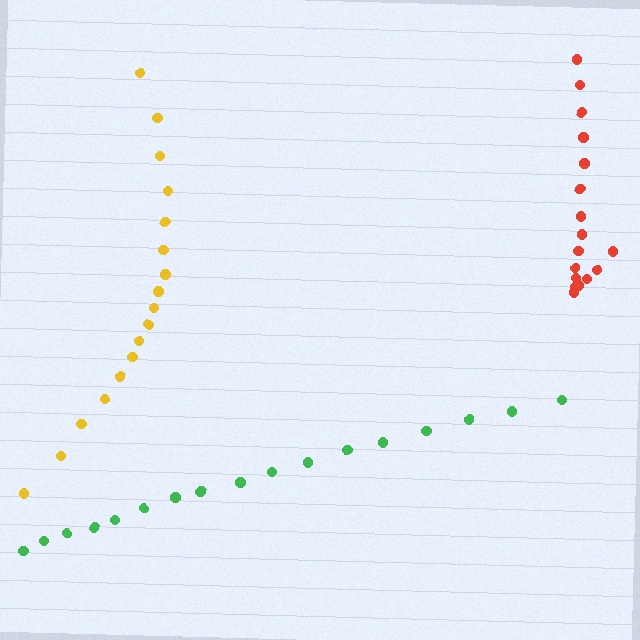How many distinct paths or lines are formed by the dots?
There are 3 distinct paths.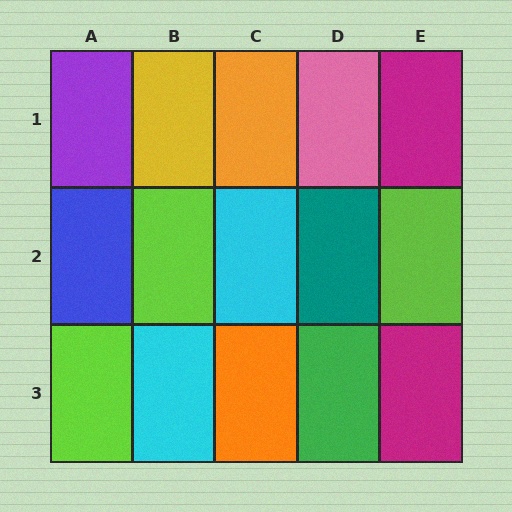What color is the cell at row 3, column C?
Orange.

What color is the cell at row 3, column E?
Magenta.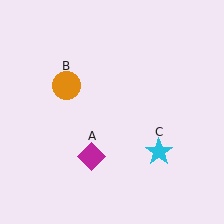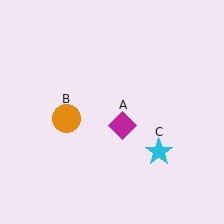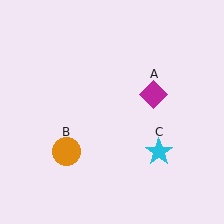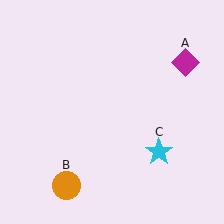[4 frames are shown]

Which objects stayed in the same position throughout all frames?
Cyan star (object C) remained stationary.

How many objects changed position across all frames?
2 objects changed position: magenta diamond (object A), orange circle (object B).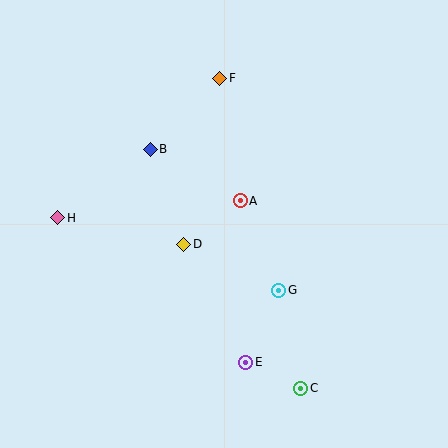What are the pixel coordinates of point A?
Point A is at (240, 201).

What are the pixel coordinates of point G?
Point G is at (279, 290).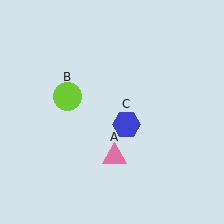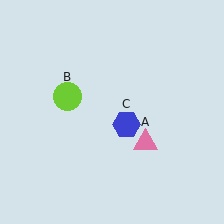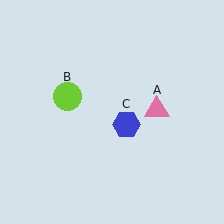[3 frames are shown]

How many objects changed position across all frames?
1 object changed position: pink triangle (object A).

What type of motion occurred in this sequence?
The pink triangle (object A) rotated counterclockwise around the center of the scene.